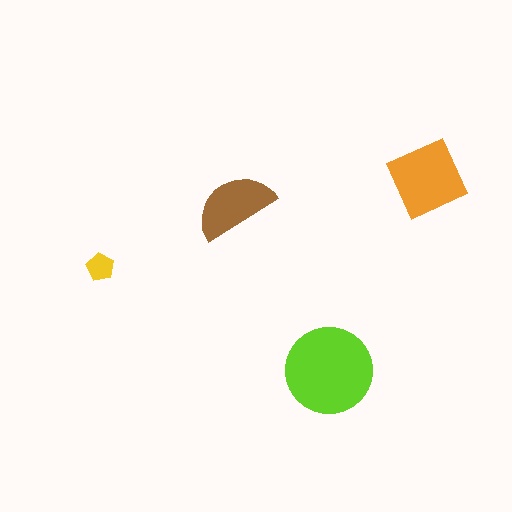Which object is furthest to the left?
The yellow pentagon is leftmost.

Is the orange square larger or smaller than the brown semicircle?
Larger.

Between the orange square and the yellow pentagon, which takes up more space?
The orange square.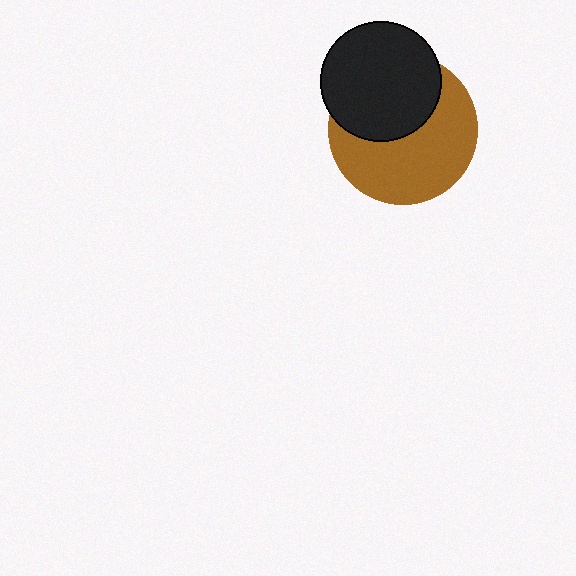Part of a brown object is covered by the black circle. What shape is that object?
It is a circle.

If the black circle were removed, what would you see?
You would see the complete brown circle.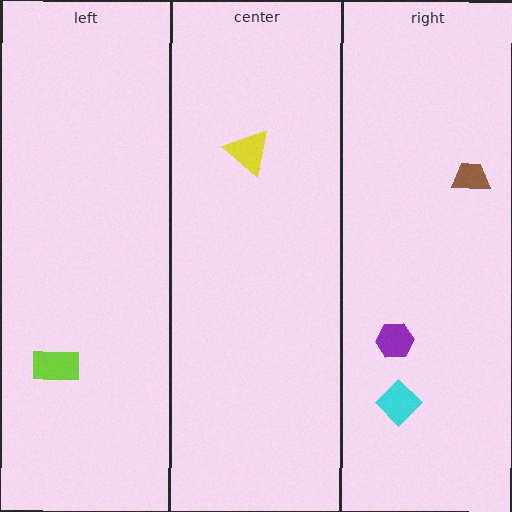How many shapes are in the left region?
1.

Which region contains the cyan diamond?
The right region.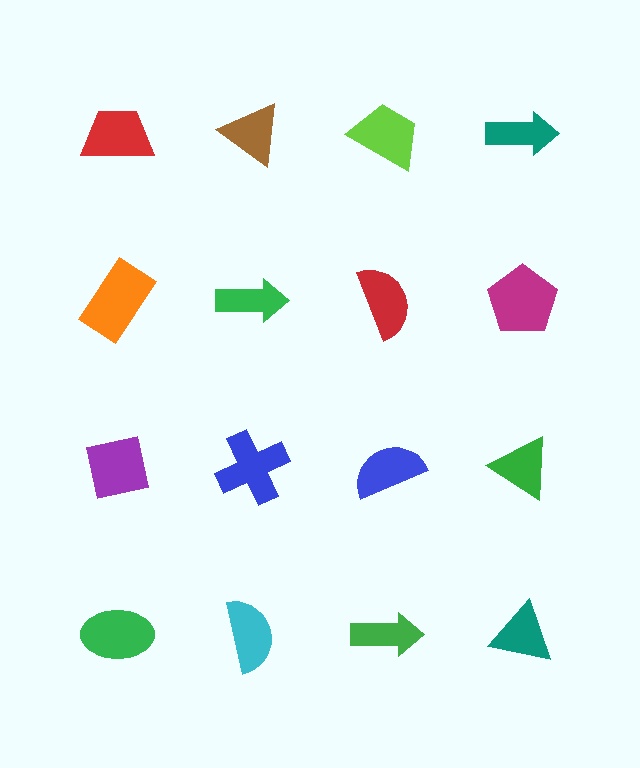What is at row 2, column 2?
A green arrow.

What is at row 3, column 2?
A blue cross.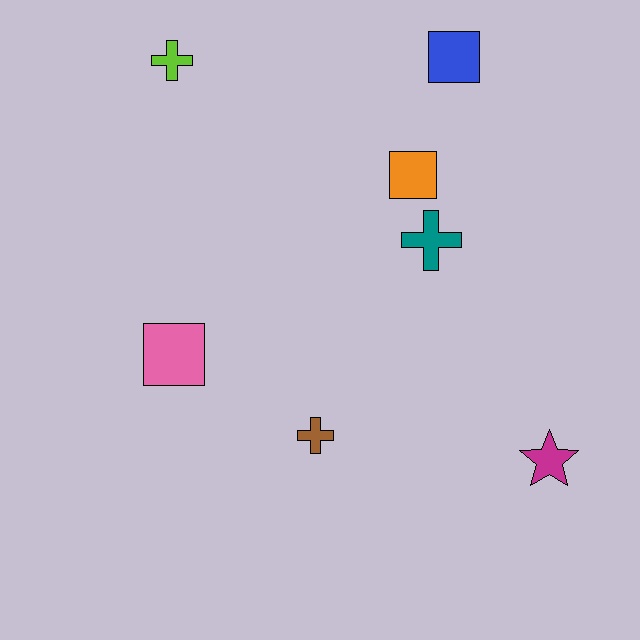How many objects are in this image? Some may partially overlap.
There are 7 objects.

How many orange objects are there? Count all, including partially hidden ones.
There is 1 orange object.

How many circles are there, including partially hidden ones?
There are no circles.